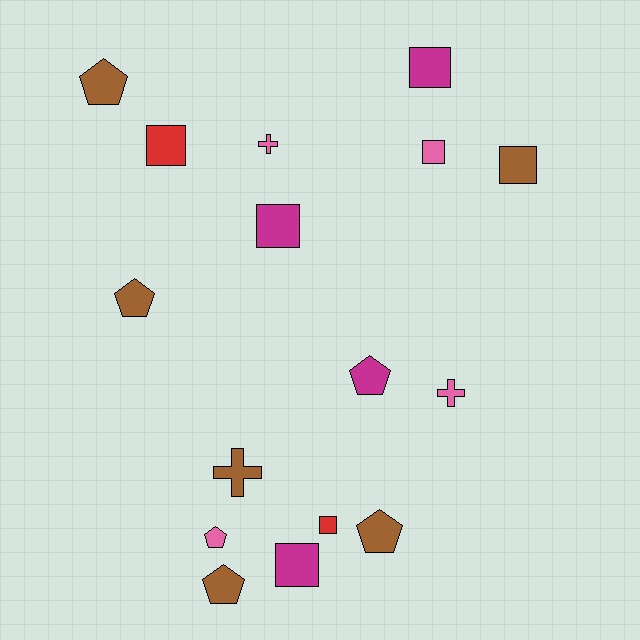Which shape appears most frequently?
Square, with 7 objects.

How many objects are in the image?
There are 16 objects.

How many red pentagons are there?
There are no red pentagons.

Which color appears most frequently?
Brown, with 6 objects.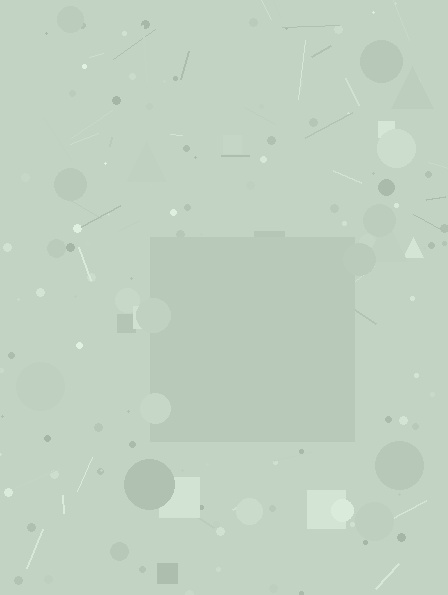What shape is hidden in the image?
A square is hidden in the image.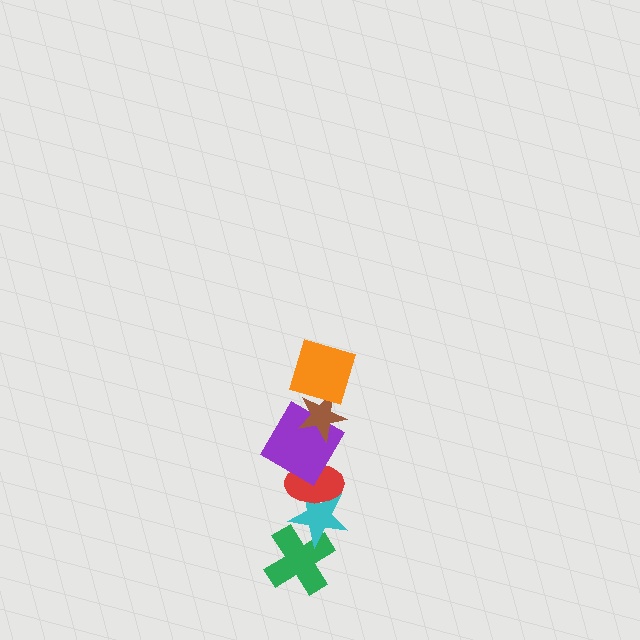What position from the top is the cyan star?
The cyan star is 5th from the top.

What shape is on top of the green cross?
The cyan star is on top of the green cross.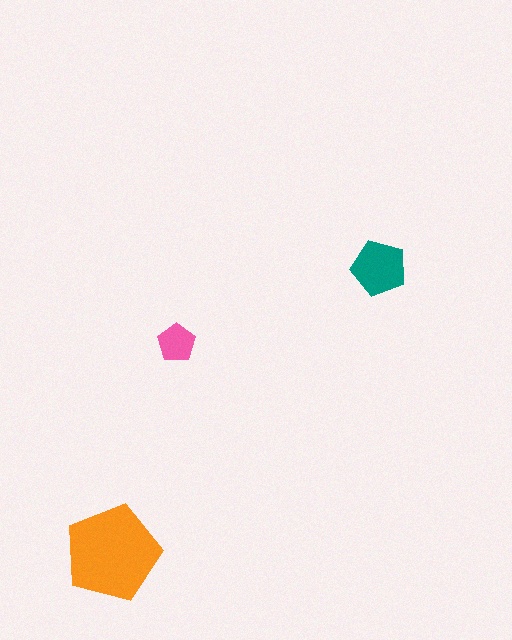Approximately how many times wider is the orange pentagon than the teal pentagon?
About 1.5 times wider.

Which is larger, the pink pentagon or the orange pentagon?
The orange one.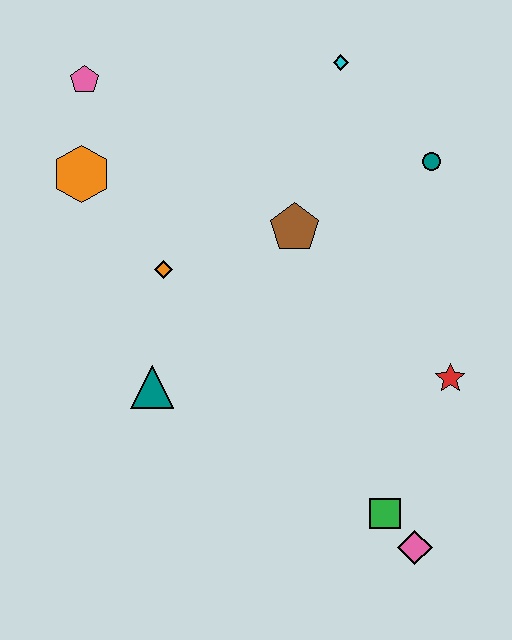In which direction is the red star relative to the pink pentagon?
The red star is to the right of the pink pentagon.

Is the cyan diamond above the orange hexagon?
Yes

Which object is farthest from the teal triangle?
The cyan diamond is farthest from the teal triangle.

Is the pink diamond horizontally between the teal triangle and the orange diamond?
No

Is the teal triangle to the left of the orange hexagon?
No